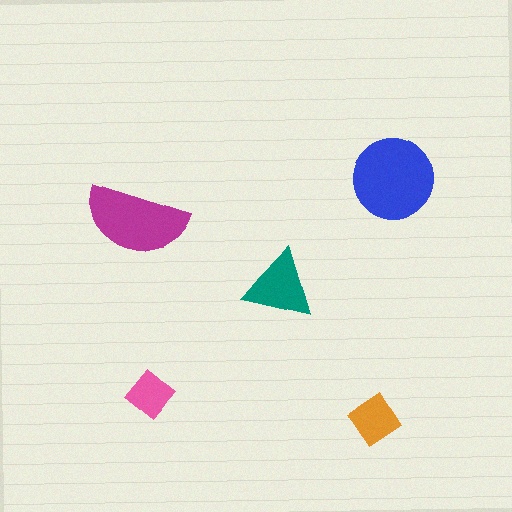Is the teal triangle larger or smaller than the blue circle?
Smaller.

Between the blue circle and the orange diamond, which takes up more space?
The blue circle.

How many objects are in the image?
There are 5 objects in the image.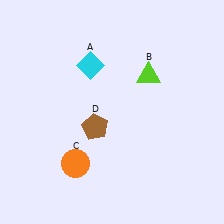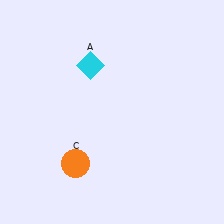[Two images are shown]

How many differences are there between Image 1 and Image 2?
There are 2 differences between the two images.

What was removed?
The brown pentagon (D), the lime triangle (B) were removed in Image 2.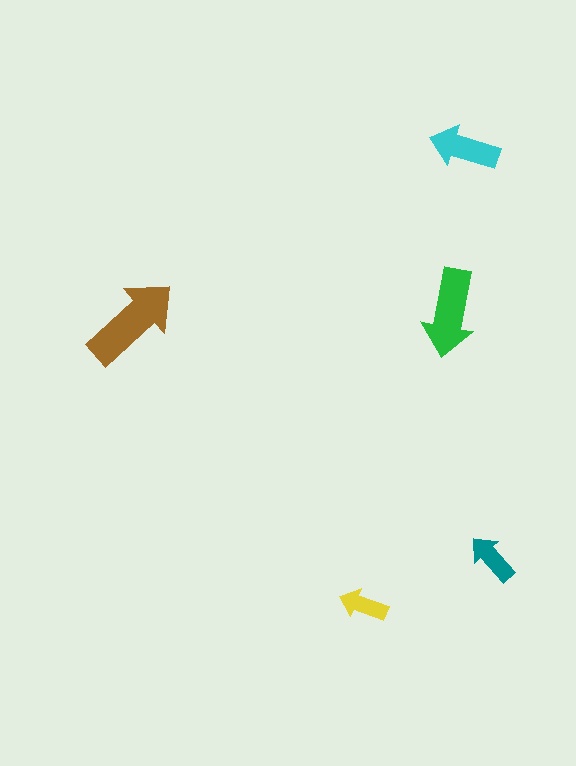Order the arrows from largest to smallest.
the brown one, the green one, the cyan one, the teal one, the yellow one.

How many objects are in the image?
There are 5 objects in the image.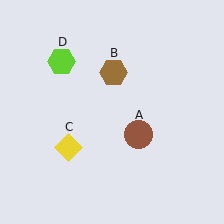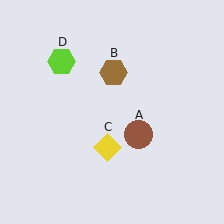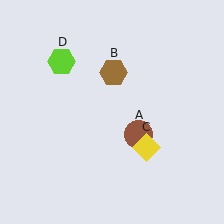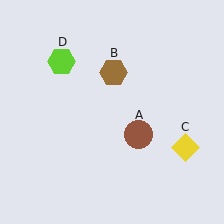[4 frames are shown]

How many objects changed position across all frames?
1 object changed position: yellow diamond (object C).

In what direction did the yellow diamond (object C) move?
The yellow diamond (object C) moved right.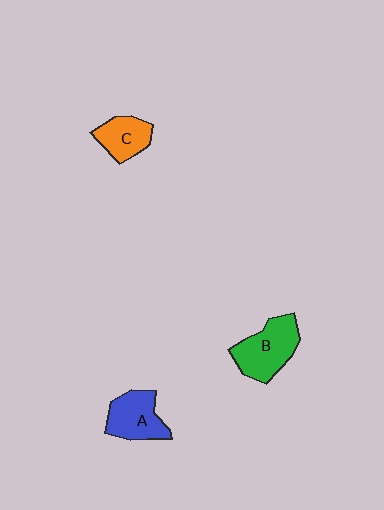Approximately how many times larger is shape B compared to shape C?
Approximately 1.5 times.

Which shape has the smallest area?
Shape C (orange).